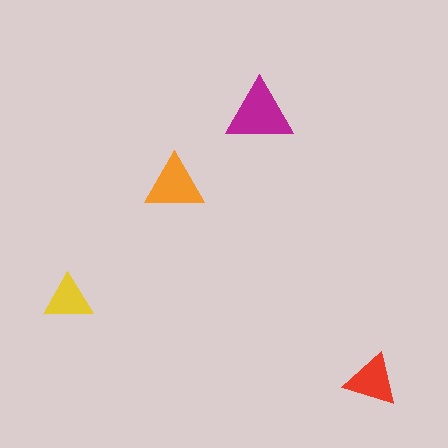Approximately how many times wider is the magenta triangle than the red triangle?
About 1.5 times wider.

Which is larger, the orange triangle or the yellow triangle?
The orange one.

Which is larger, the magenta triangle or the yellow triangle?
The magenta one.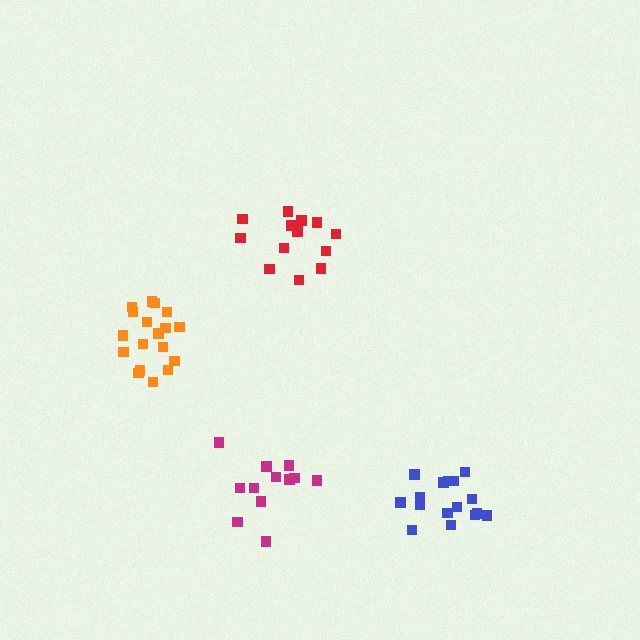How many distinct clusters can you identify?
There are 4 distinct clusters.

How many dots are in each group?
Group 1: 18 dots, Group 2: 16 dots, Group 3: 13 dots, Group 4: 12 dots (59 total).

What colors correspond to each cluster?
The clusters are colored: orange, blue, red, magenta.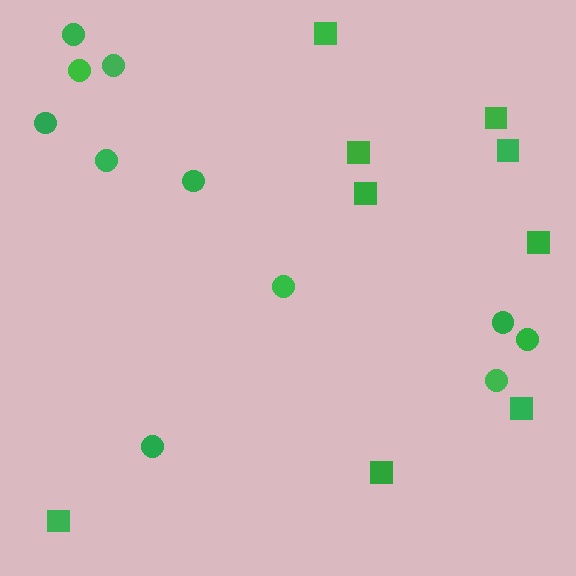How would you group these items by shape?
There are 2 groups: one group of circles (11) and one group of squares (9).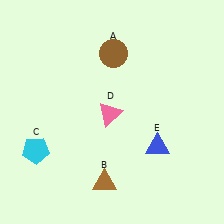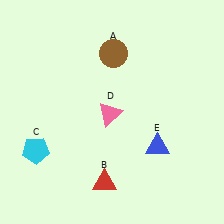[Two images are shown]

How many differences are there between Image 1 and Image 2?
There is 1 difference between the two images.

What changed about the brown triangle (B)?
In Image 1, B is brown. In Image 2, it changed to red.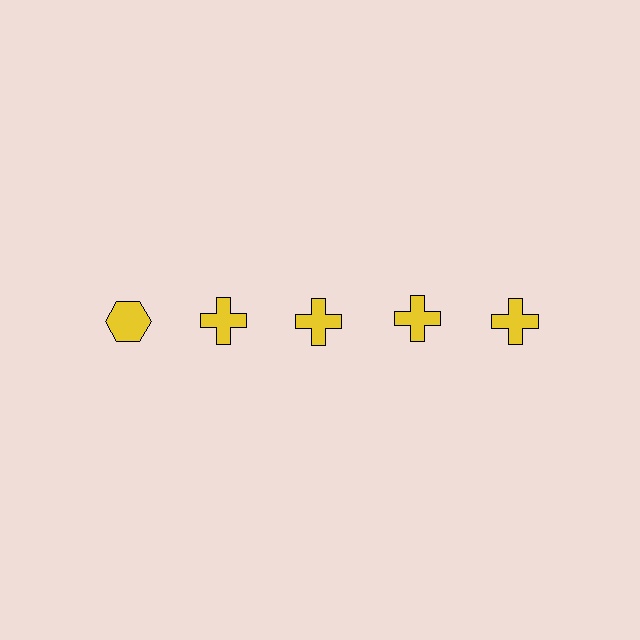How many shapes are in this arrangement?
There are 5 shapes arranged in a grid pattern.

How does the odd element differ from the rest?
It has a different shape: hexagon instead of cross.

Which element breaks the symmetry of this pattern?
The yellow hexagon in the top row, leftmost column breaks the symmetry. All other shapes are yellow crosses.